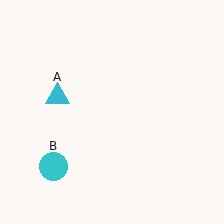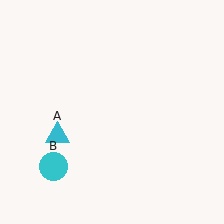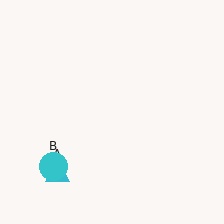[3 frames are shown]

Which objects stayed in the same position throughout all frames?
Cyan circle (object B) remained stationary.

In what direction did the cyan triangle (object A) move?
The cyan triangle (object A) moved down.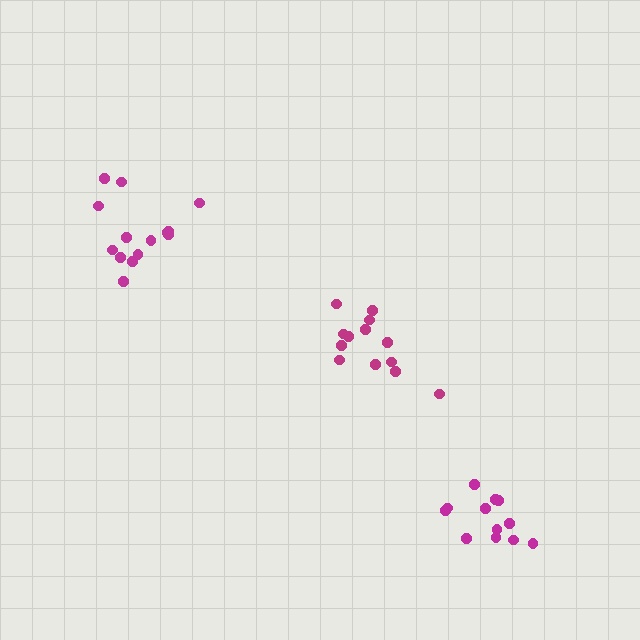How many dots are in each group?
Group 1: 13 dots, Group 2: 14 dots, Group 3: 12 dots (39 total).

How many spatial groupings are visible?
There are 3 spatial groupings.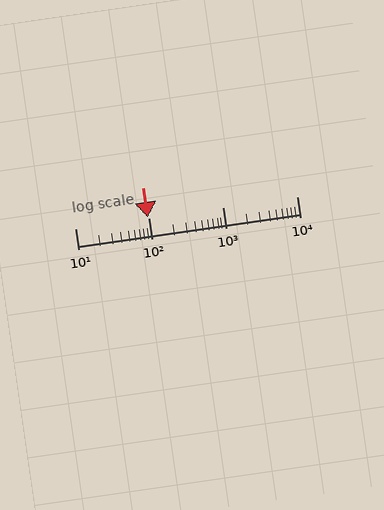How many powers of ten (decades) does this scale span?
The scale spans 3 decades, from 10 to 10000.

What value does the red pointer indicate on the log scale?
The pointer indicates approximately 97.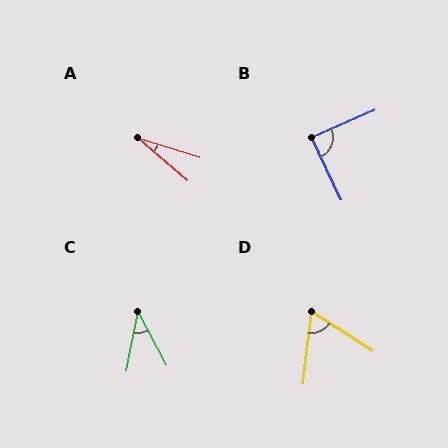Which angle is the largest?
B, at approximately 88 degrees.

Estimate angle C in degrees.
Approximately 39 degrees.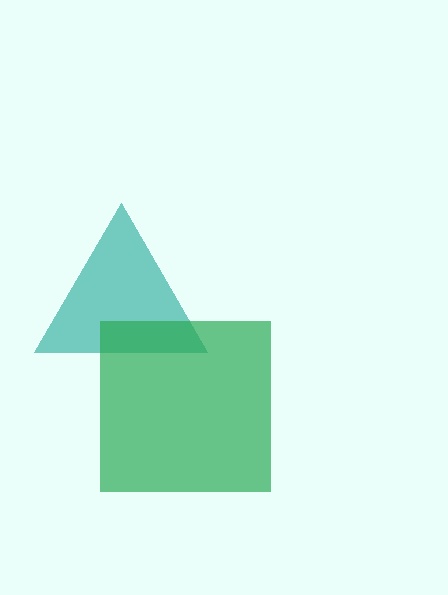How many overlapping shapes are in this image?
There are 2 overlapping shapes in the image.